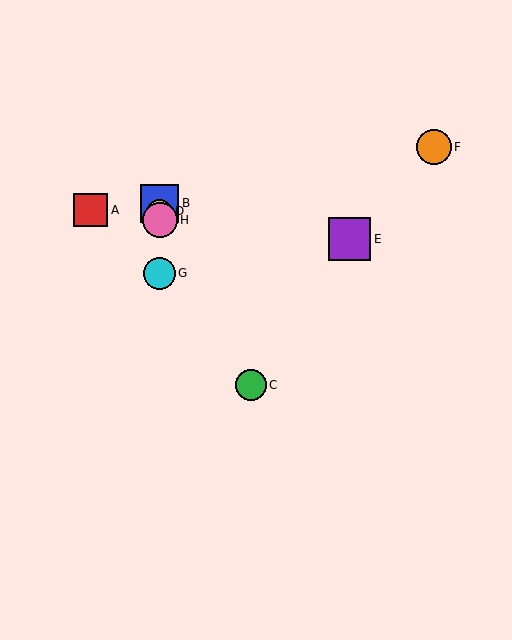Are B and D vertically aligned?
Yes, both are at x≈160.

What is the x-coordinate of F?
Object F is at x≈434.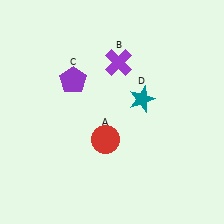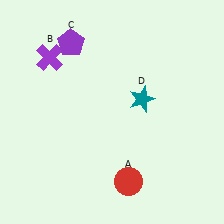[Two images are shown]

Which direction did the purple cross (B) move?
The purple cross (B) moved left.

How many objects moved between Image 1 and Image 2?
3 objects moved between the two images.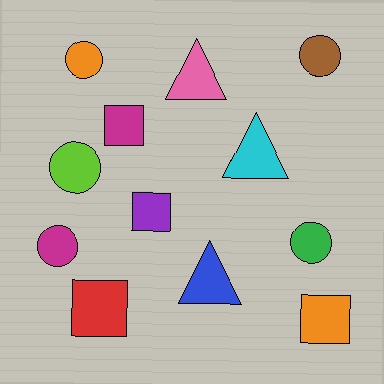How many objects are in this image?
There are 12 objects.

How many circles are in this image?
There are 5 circles.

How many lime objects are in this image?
There is 1 lime object.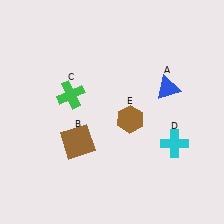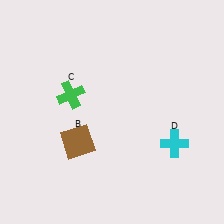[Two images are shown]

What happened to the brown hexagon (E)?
The brown hexagon (E) was removed in Image 2. It was in the bottom-right area of Image 1.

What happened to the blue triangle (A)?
The blue triangle (A) was removed in Image 2. It was in the top-right area of Image 1.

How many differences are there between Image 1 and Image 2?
There are 2 differences between the two images.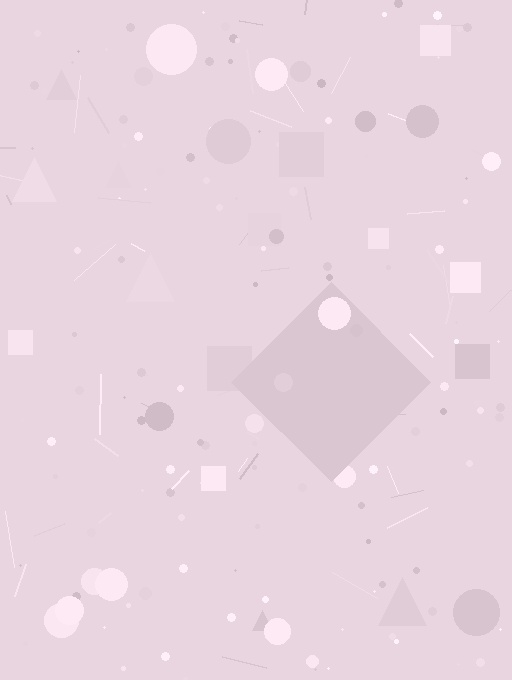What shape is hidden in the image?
A diamond is hidden in the image.